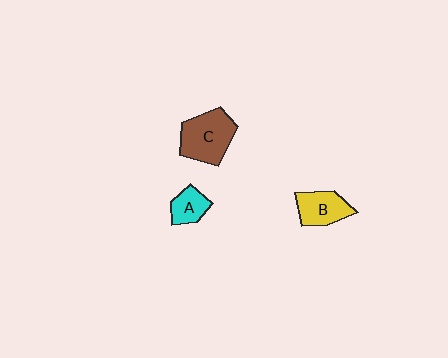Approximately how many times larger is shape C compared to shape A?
Approximately 2.1 times.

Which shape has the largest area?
Shape C (brown).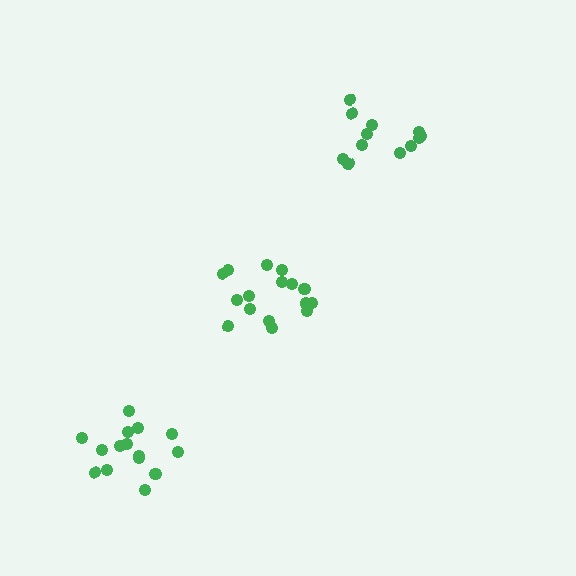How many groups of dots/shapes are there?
There are 3 groups.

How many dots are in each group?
Group 1: 16 dots, Group 2: 15 dots, Group 3: 12 dots (43 total).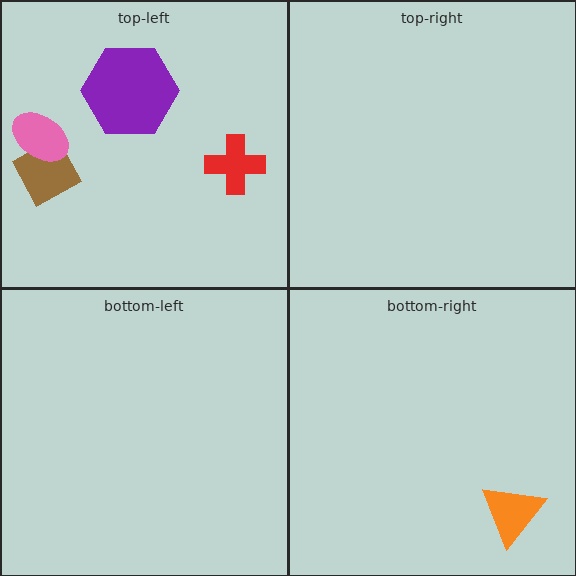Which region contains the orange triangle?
The bottom-right region.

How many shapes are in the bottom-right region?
1.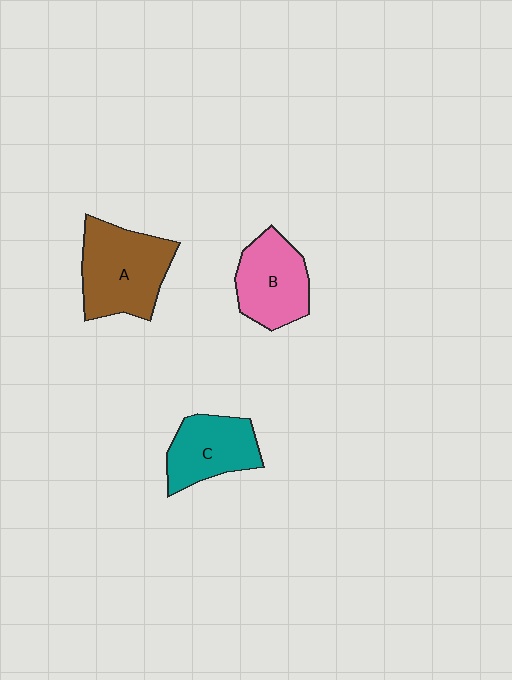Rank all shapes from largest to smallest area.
From largest to smallest: A (brown), B (pink), C (teal).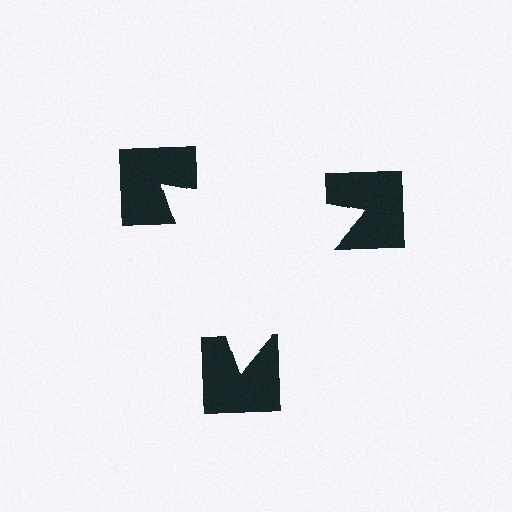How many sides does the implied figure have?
3 sides.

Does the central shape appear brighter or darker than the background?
It typically appears slightly brighter than the background, even though no actual brightness change is drawn.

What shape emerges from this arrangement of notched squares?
An illusory triangle — its edges are inferred from the aligned wedge cuts in the notched squares, not physically drawn.